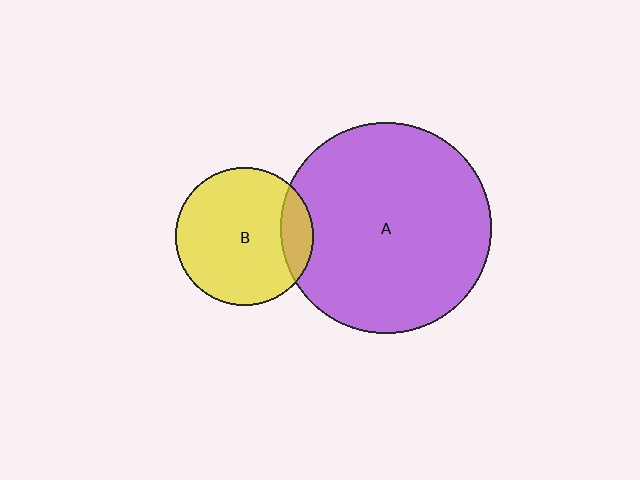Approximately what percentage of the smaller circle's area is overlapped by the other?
Approximately 15%.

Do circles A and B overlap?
Yes.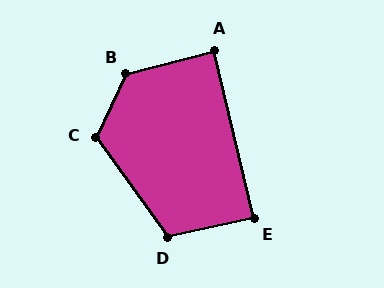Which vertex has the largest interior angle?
B, at approximately 130 degrees.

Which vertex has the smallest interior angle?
A, at approximately 88 degrees.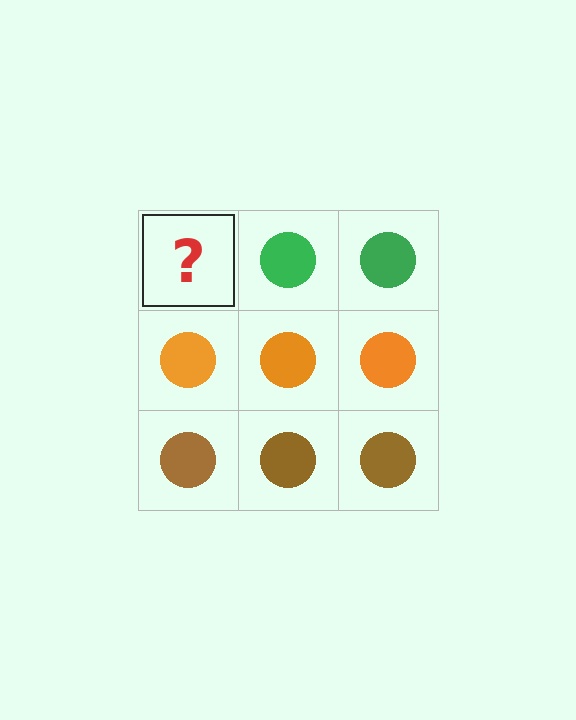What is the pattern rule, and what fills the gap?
The rule is that each row has a consistent color. The gap should be filled with a green circle.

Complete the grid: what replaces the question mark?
The question mark should be replaced with a green circle.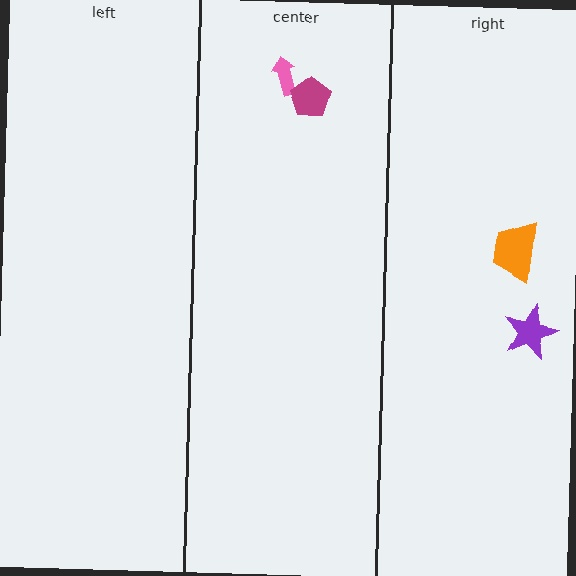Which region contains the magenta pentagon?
The center region.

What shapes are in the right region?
The purple star, the orange trapezoid.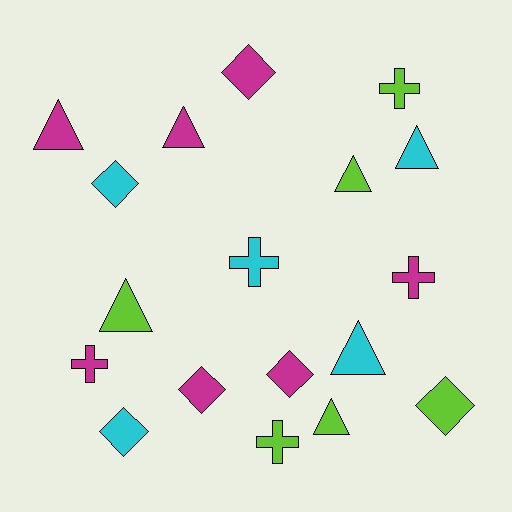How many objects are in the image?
There are 18 objects.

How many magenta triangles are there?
There are 2 magenta triangles.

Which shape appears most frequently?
Triangle, with 7 objects.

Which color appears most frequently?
Magenta, with 7 objects.